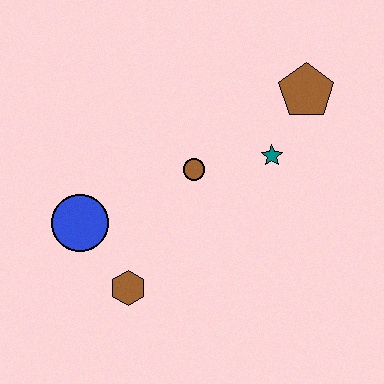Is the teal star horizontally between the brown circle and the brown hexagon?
No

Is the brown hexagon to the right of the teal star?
No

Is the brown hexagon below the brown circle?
Yes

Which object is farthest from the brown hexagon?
The brown pentagon is farthest from the brown hexagon.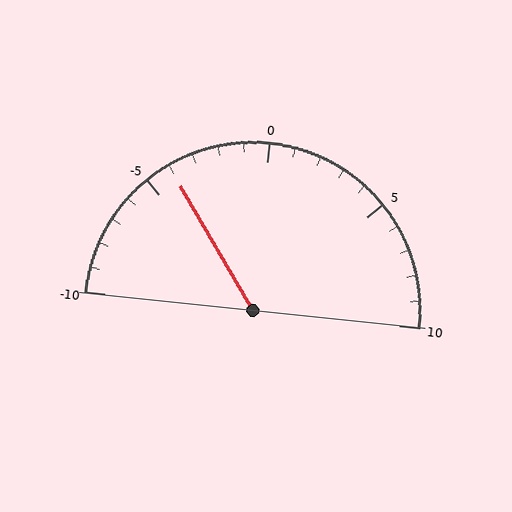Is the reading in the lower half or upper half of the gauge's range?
The reading is in the lower half of the range (-10 to 10).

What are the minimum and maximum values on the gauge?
The gauge ranges from -10 to 10.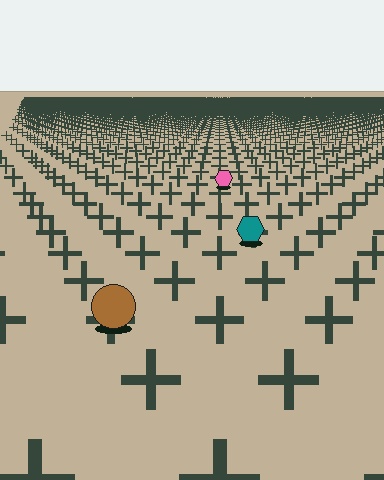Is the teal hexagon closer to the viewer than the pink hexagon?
Yes. The teal hexagon is closer — you can tell from the texture gradient: the ground texture is coarser near it.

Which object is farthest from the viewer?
The pink hexagon is farthest from the viewer. It appears smaller and the ground texture around it is denser.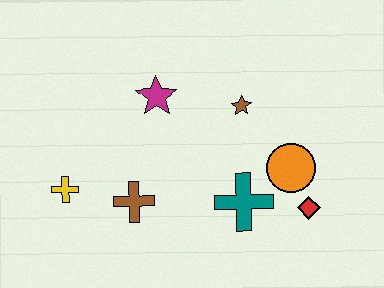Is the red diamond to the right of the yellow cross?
Yes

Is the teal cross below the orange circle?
Yes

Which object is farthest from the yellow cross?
The red diamond is farthest from the yellow cross.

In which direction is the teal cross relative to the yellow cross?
The teal cross is to the right of the yellow cross.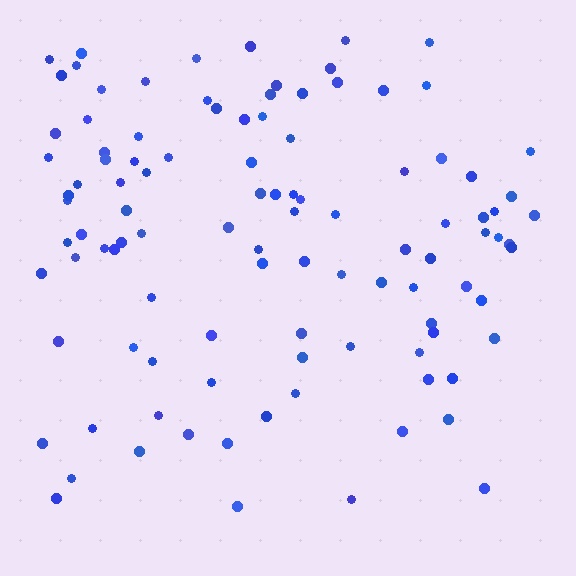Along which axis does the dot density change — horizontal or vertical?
Vertical.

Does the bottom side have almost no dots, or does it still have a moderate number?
Still a moderate number, just noticeably fewer than the top.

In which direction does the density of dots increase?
From bottom to top, with the top side densest.